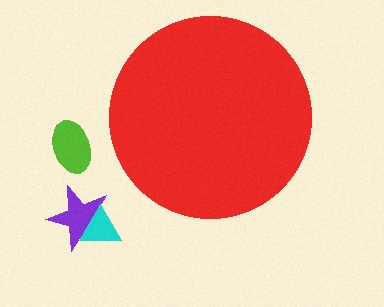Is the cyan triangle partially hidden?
No, the cyan triangle is fully visible.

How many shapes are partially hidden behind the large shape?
0 shapes are partially hidden.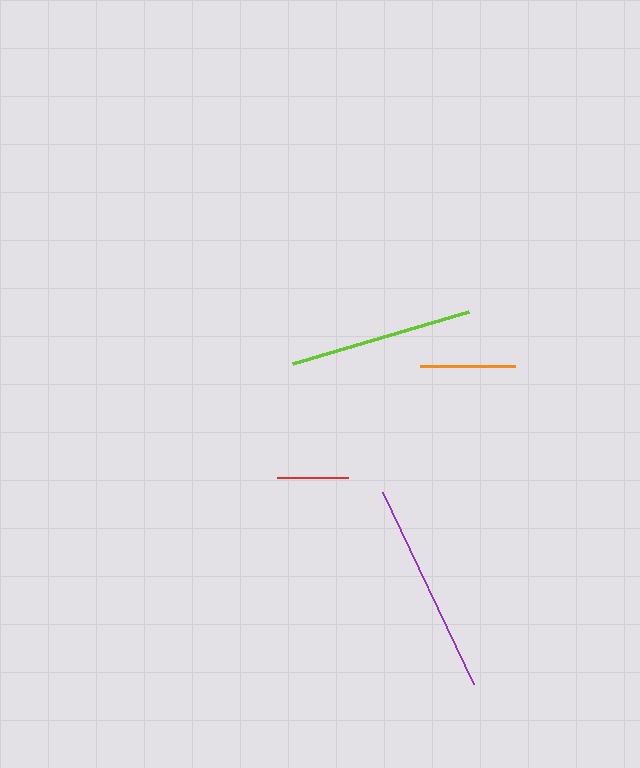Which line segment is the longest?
The purple line is the longest at approximately 212 pixels.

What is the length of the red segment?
The red segment is approximately 71 pixels long.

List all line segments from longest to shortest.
From longest to shortest: purple, lime, orange, red.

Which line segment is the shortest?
The red line is the shortest at approximately 71 pixels.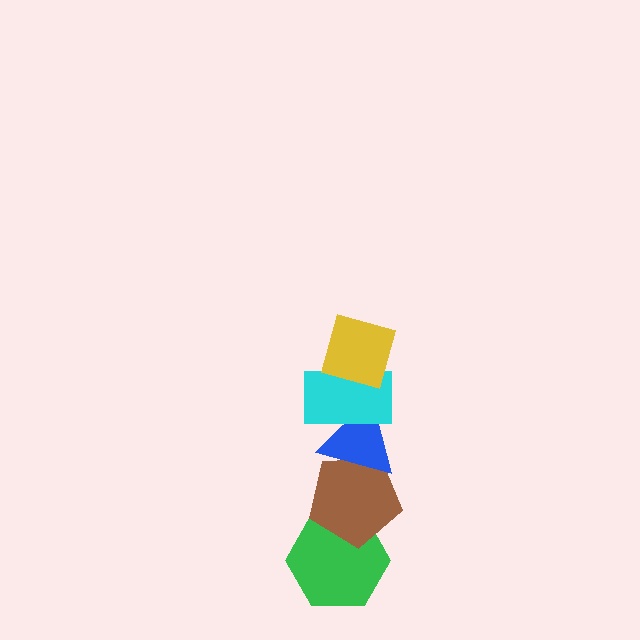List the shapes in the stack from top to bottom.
From top to bottom: the yellow square, the cyan rectangle, the blue triangle, the brown pentagon, the green hexagon.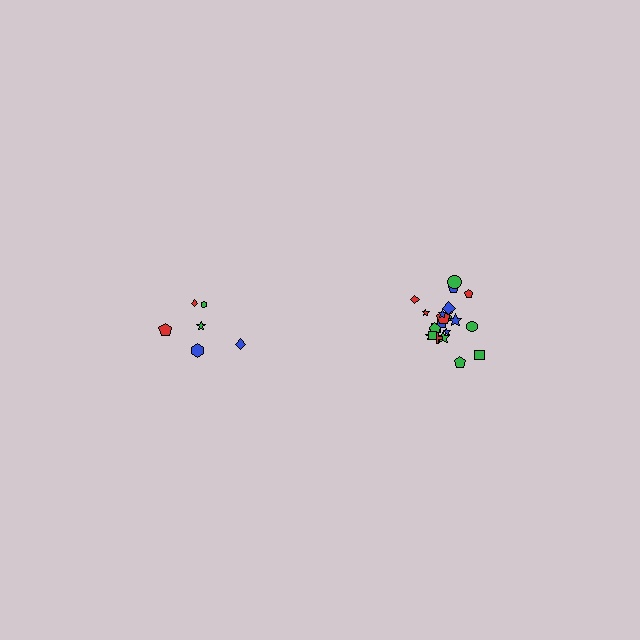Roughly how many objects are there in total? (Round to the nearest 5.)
Roughly 30 objects in total.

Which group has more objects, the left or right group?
The right group.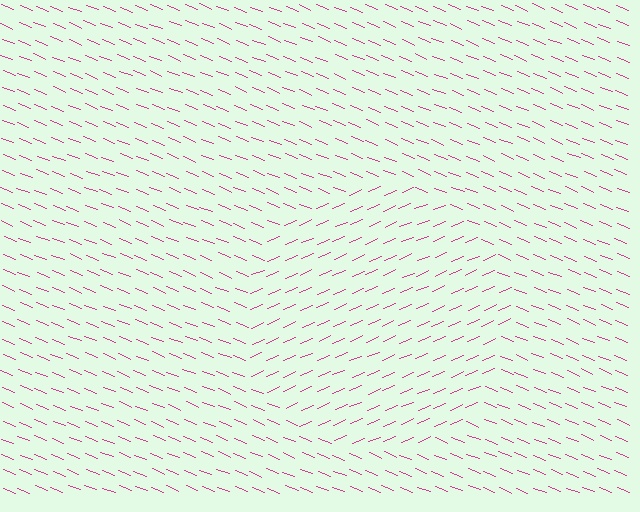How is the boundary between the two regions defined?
The boundary is defined purely by a change in line orientation (approximately 45 degrees difference). All lines are the same color and thickness.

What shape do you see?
I see a circle.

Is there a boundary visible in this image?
Yes, there is a texture boundary formed by a change in line orientation.